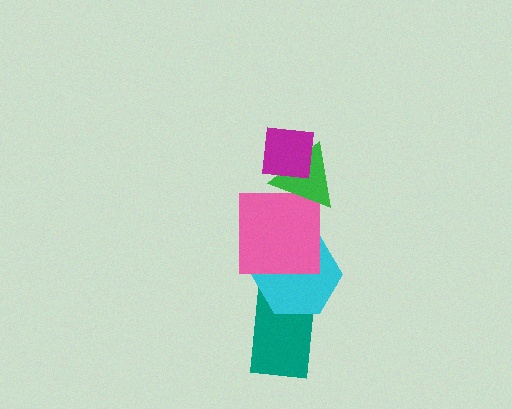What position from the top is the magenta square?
The magenta square is 1st from the top.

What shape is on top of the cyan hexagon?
The pink square is on top of the cyan hexagon.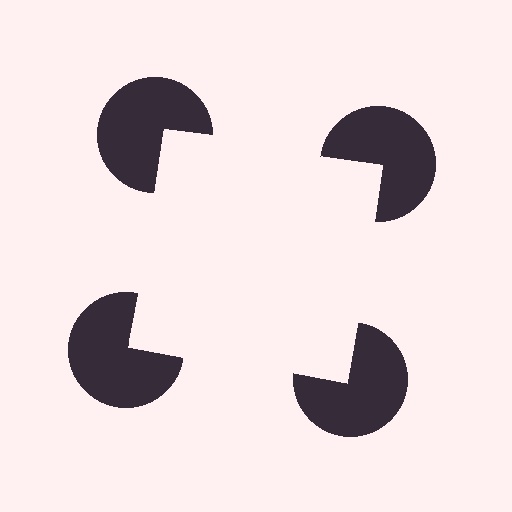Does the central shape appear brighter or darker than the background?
It typically appears slightly brighter than the background, even though no actual brightness change is drawn.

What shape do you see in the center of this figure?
An illusory square — its edges are inferred from the aligned wedge cuts in the pac-man discs, not physically drawn.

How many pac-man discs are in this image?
There are 4 — one at each vertex of the illusory square.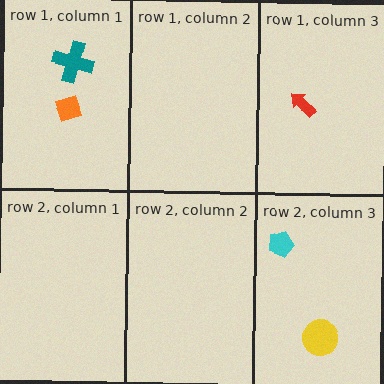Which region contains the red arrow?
The row 1, column 3 region.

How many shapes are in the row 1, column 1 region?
2.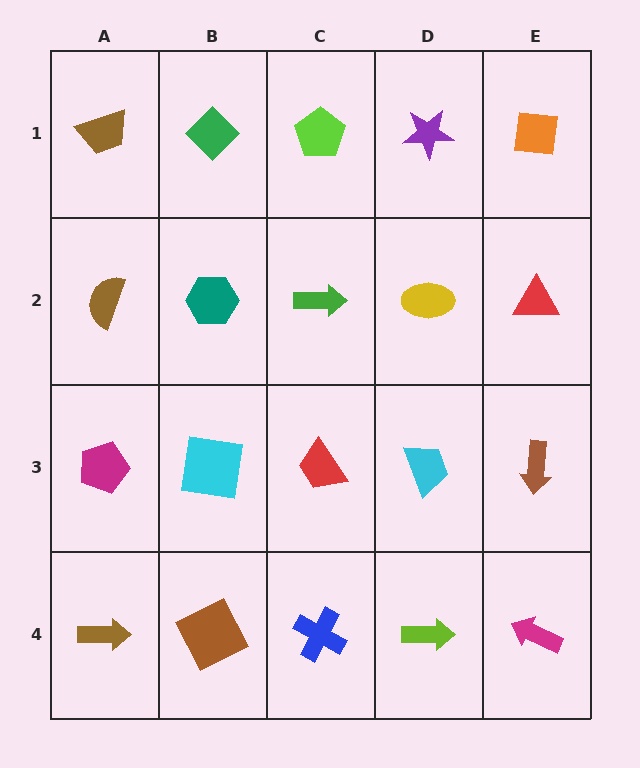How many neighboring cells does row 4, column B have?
3.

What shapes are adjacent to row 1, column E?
A red triangle (row 2, column E), a purple star (row 1, column D).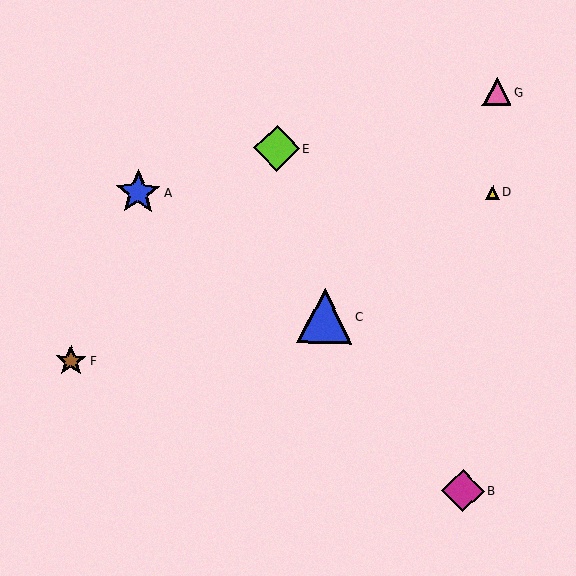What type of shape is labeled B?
Shape B is a magenta diamond.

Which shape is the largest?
The blue triangle (labeled C) is the largest.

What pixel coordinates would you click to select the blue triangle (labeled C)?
Click at (325, 316) to select the blue triangle C.